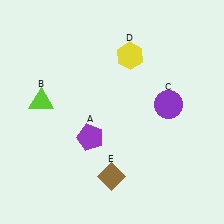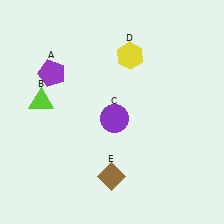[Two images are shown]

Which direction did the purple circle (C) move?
The purple circle (C) moved left.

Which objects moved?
The objects that moved are: the purple pentagon (A), the purple circle (C).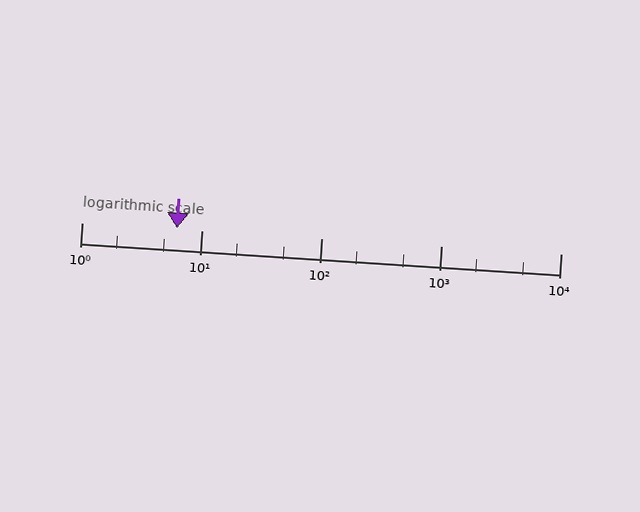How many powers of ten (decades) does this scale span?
The scale spans 4 decades, from 1 to 10000.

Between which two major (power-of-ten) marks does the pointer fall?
The pointer is between 1 and 10.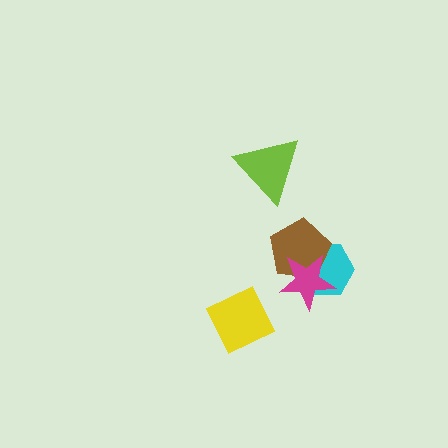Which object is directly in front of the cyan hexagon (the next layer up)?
The brown pentagon is directly in front of the cyan hexagon.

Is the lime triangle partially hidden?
No, no other shape covers it.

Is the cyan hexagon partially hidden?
Yes, it is partially covered by another shape.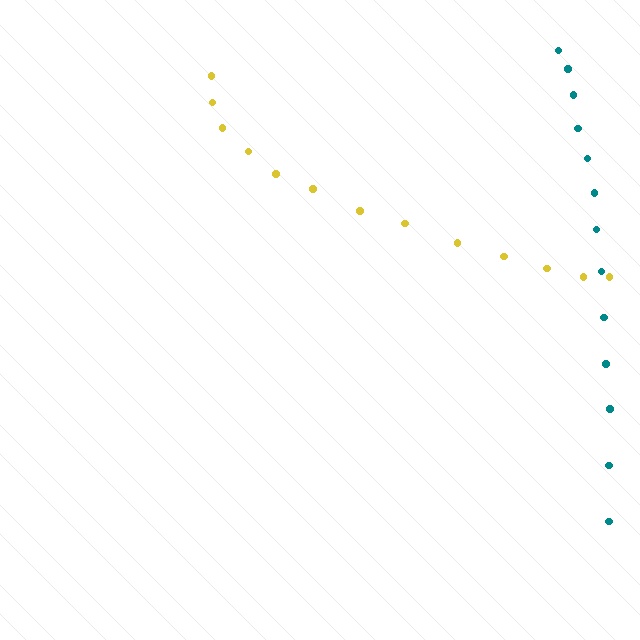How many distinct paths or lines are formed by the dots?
There are 2 distinct paths.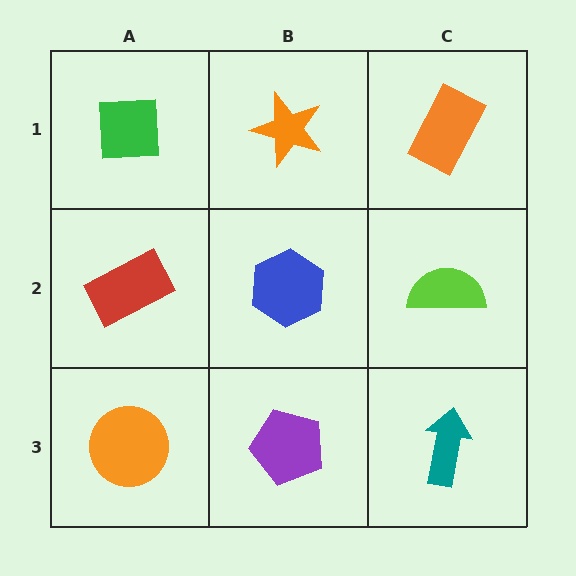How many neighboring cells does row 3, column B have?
3.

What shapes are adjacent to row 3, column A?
A red rectangle (row 2, column A), a purple pentagon (row 3, column B).